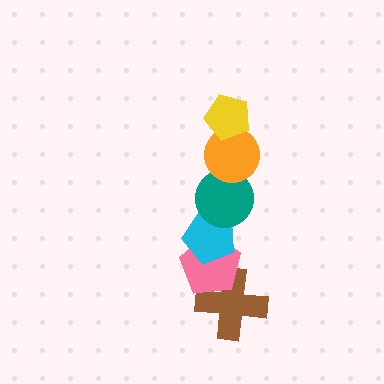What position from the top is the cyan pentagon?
The cyan pentagon is 4th from the top.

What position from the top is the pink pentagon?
The pink pentagon is 5th from the top.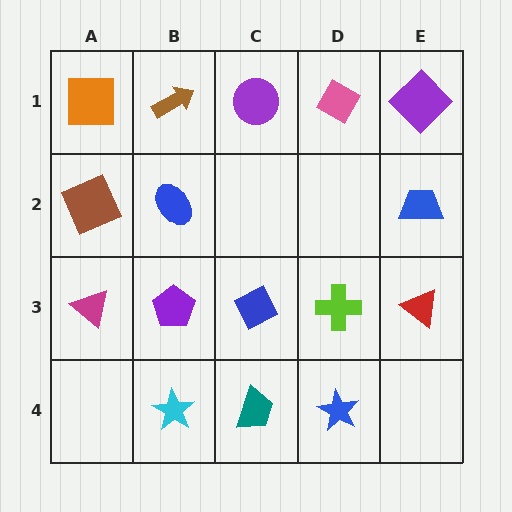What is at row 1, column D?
A pink diamond.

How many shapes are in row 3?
5 shapes.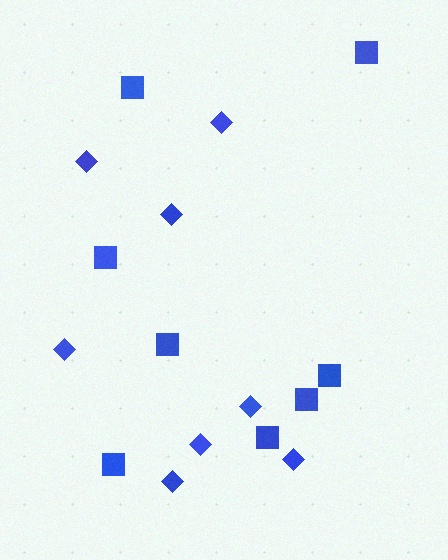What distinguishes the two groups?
There are 2 groups: one group of diamonds (8) and one group of squares (8).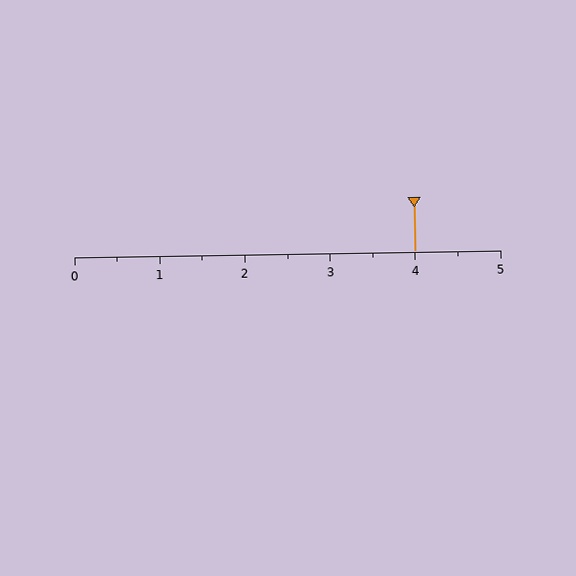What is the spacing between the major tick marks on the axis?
The major ticks are spaced 1 apart.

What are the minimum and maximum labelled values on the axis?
The axis runs from 0 to 5.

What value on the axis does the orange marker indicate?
The marker indicates approximately 4.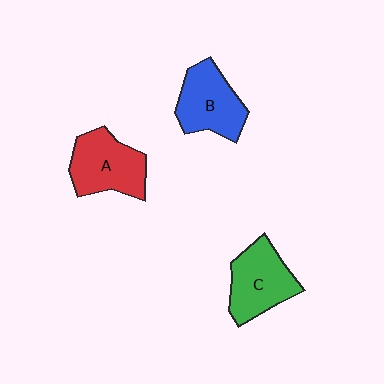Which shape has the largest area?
Shape A (red).